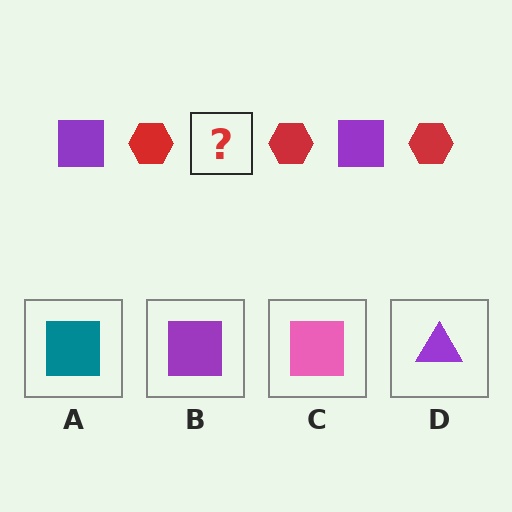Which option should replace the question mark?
Option B.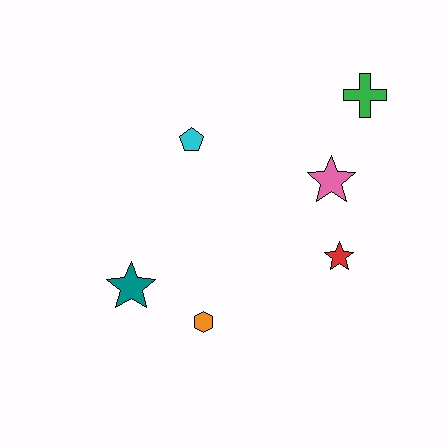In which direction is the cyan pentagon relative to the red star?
The cyan pentagon is to the left of the red star.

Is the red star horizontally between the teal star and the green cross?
Yes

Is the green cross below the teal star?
No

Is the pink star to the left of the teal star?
No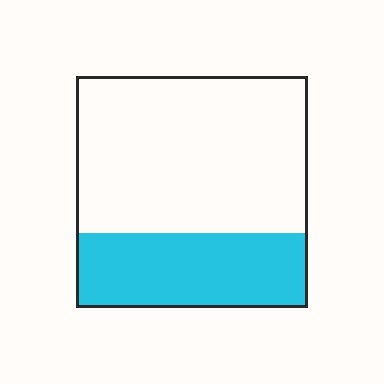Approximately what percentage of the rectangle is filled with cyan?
Approximately 30%.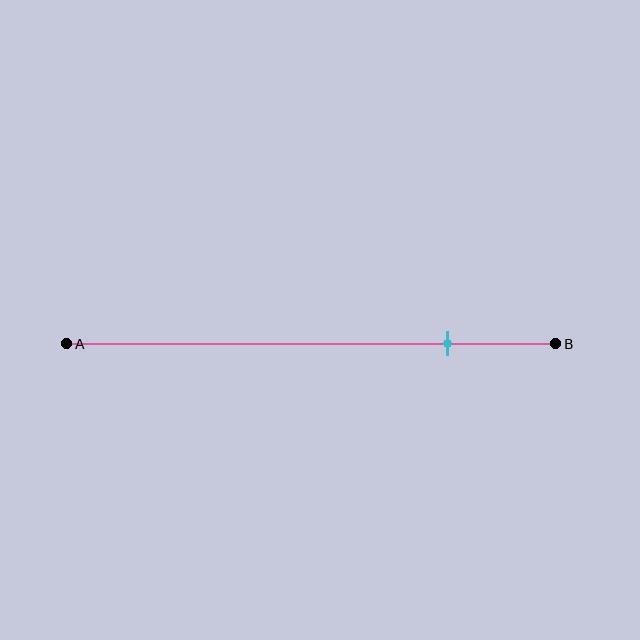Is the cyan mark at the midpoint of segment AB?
No, the mark is at about 80% from A, not at the 50% midpoint.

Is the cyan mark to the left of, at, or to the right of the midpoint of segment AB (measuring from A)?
The cyan mark is to the right of the midpoint of segment AB.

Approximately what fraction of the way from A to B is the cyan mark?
The cyan mark is approximately 80% of the way from A to B.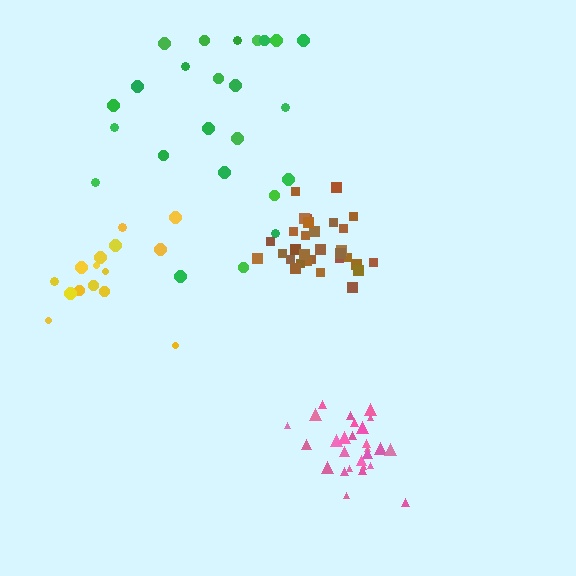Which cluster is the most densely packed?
Brown.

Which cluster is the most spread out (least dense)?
Green.